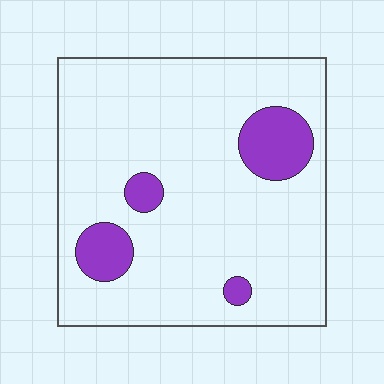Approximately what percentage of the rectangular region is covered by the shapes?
Approximately 15%.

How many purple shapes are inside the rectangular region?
4.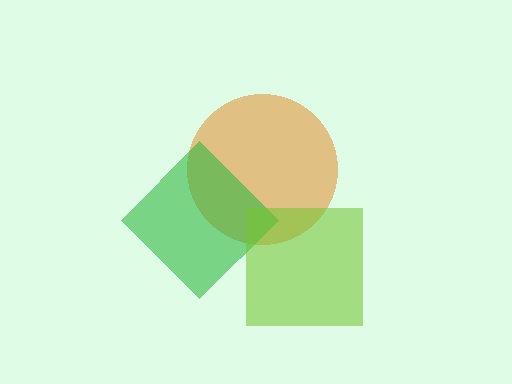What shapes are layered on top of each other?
The layered shapes are: an orange circle, a green diamond, a lime square.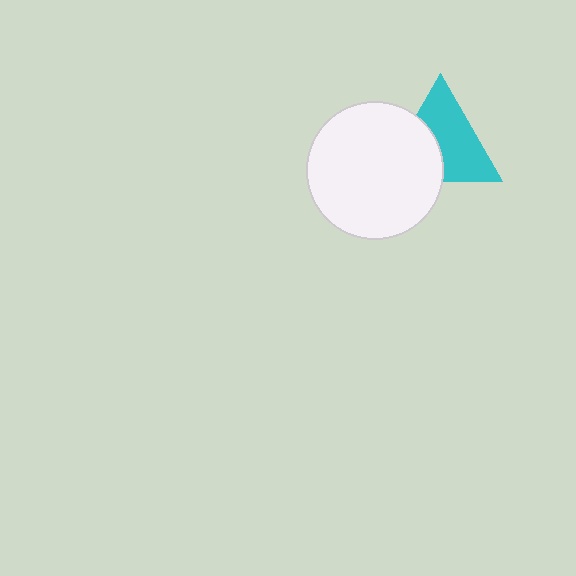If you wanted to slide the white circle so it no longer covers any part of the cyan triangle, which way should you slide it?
Slide it toward the lower-left — that is the most direct way to separate the two shapes.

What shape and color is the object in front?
The object in front is a white circle.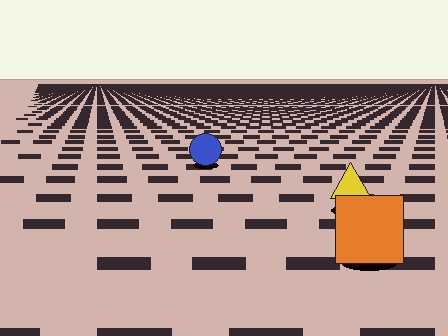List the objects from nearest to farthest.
From nearest to farthest: the orange square, the yellow triangle, the blue circle.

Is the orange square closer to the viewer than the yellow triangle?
Yes. The orange square is closer — you can tell from the texture gradient: the ground texture is coarser near it.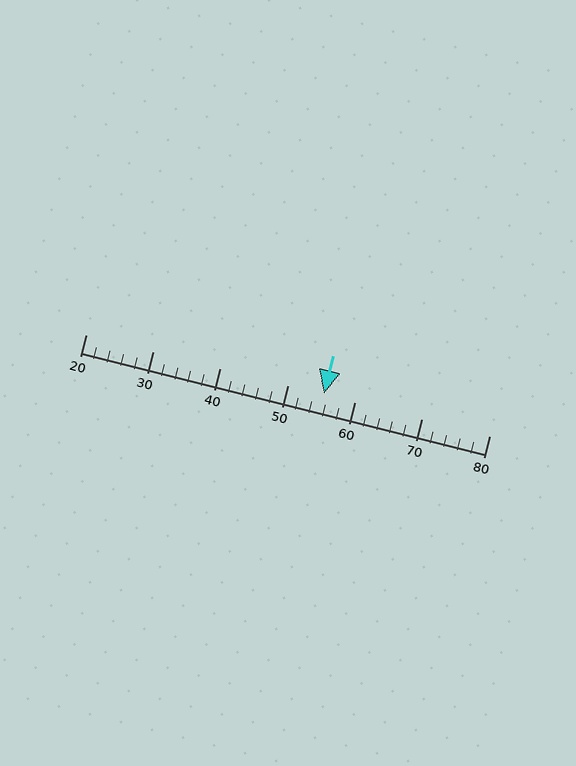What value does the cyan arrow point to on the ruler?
The cyan arrow points to approximately 55.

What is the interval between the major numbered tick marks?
The major tick marks are spaced 10 units apart.